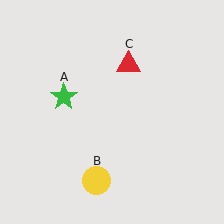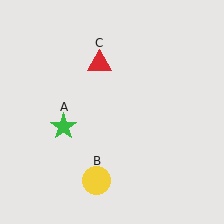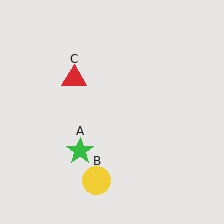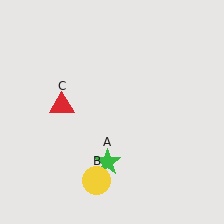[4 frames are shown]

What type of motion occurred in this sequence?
The green star (object A), red triangle (object C) rotated counterclockwise around the center of the scene.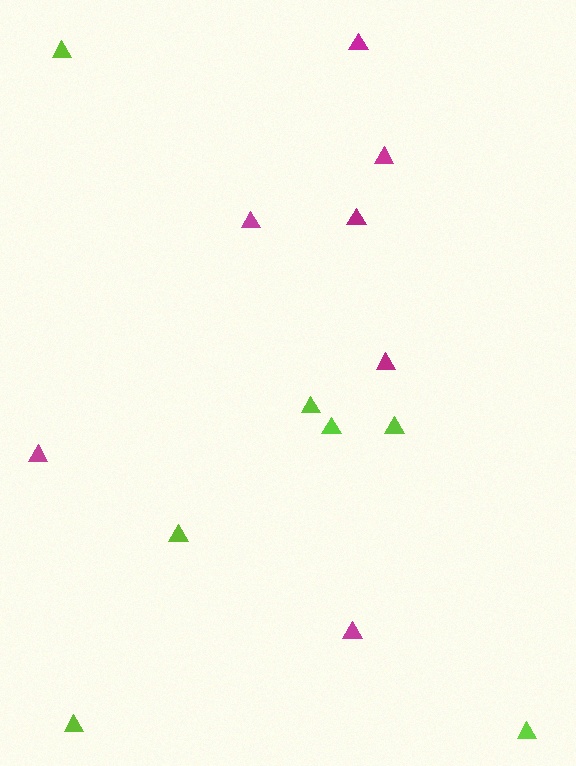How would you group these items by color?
There are 2 groups: one group of lime triangles (7) and one group of magenta triangles (7).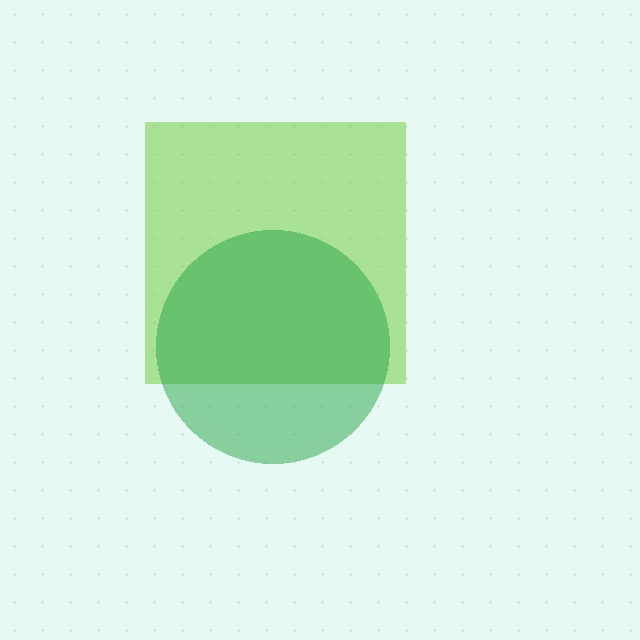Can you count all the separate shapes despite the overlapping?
Yes, there are 2 separate shapes.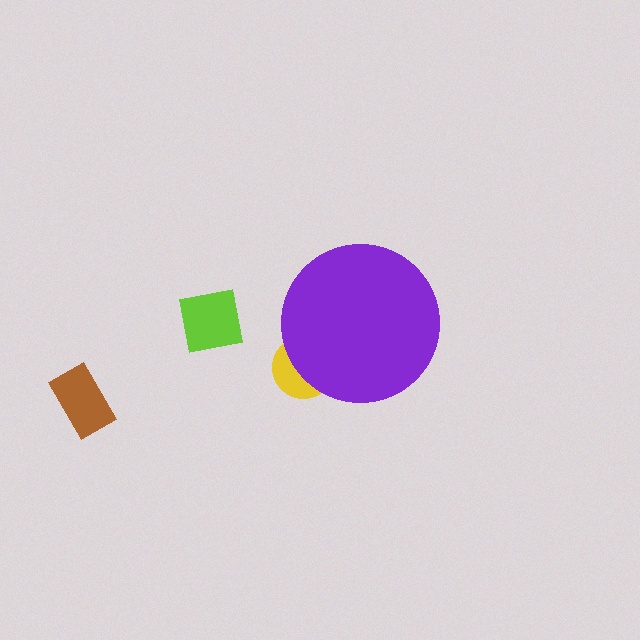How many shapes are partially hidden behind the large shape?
1 shape is partially hidden.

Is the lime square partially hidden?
No, the lime square is fully visible.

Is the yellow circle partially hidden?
Yes, the yellow circle is partially hidden behind the purple circle.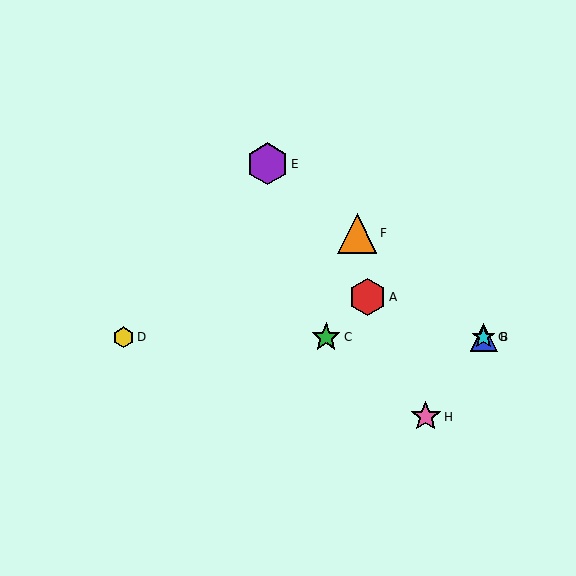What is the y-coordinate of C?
Object C is at y≈337.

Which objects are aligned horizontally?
Objects B, C, D, G are aligned horizontally.